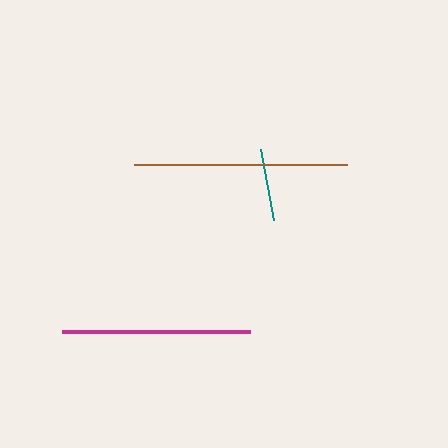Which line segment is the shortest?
The teal line is the shortest at approximately 72 pixels.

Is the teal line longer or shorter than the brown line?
The brown line is longer than the teal line.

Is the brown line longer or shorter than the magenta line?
The brown line is longer than the magenta line.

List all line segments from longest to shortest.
From longest to shortest: brown, magenta, teal.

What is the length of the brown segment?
The brown segment is approximately 213 pixels long.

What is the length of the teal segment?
The teal segment is approximately 72 pixels long.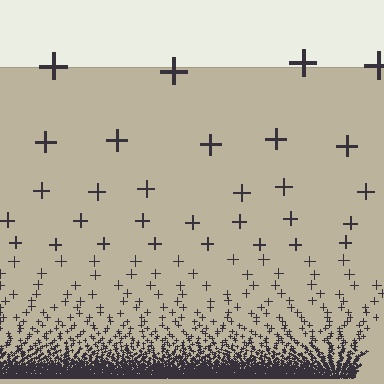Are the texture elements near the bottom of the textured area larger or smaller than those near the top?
Smaller. The gradient is inverted — elements near the bottom are smaller and denser.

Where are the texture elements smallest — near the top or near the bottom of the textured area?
Near the bottom.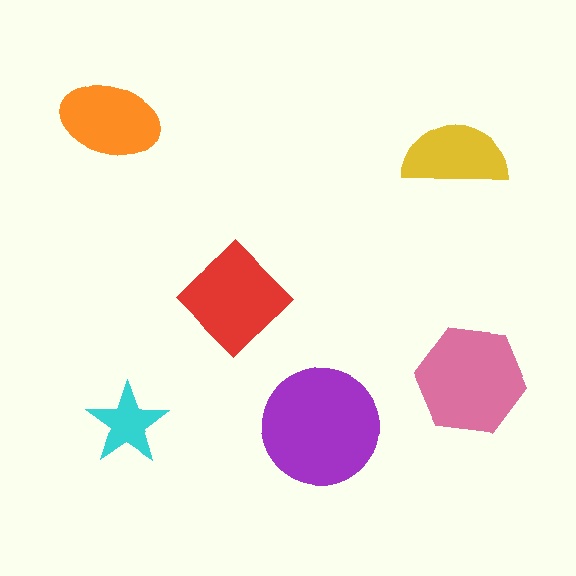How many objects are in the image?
There are 6 objects in the image.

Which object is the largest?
The purple circle.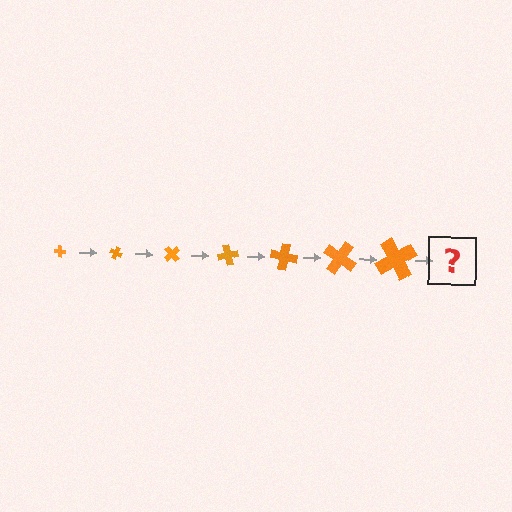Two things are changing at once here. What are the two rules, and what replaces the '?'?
The two rules are that the cross grows larger each step and it rotates 25 degrees each step. The '?' should be a cross, larger than the previous one and rotated 175 degrees from the start.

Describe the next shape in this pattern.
It should be a cross, larger than the previous one and rotated 175 degrees from the start.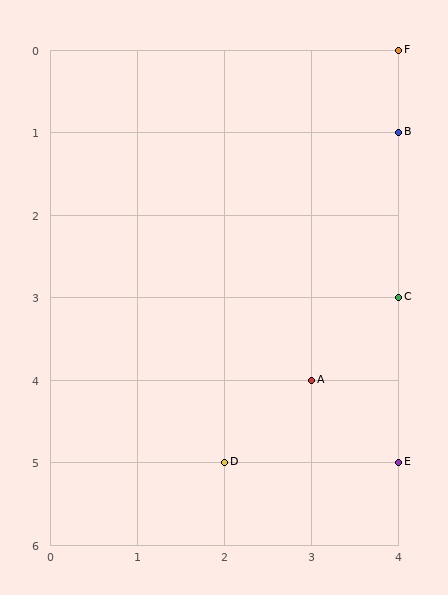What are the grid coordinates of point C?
Point C is at grid coordinates (4, 3).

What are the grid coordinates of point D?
Point D is at grid coordinates (2, 5).